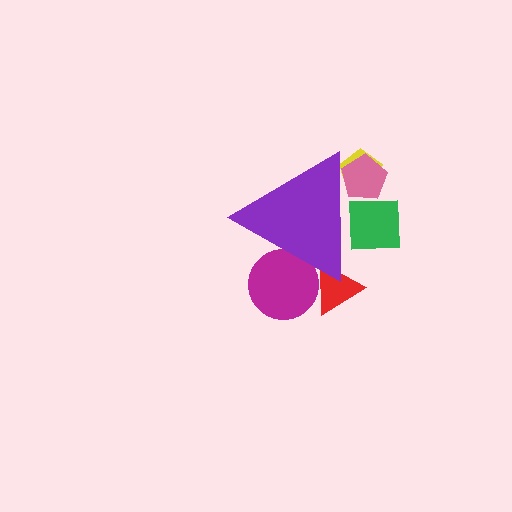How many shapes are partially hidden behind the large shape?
5 shapes are partially hidden.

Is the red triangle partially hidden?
Yes, the red triangle is partially hidden behind the purple triangle.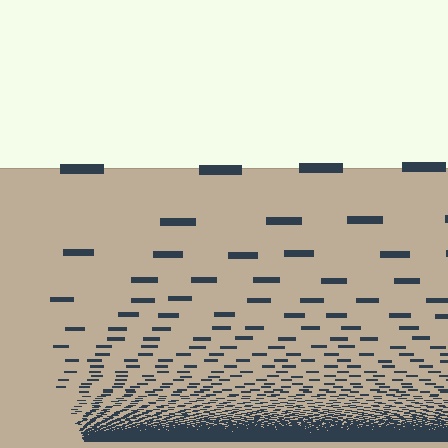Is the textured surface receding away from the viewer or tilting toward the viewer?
The surface appears to tilt toward the viewer. Texture elements get larger and sparser toward the top.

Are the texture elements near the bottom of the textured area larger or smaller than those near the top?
Smaller. The gradient is inverted — elements near the bottom are smaller and denser.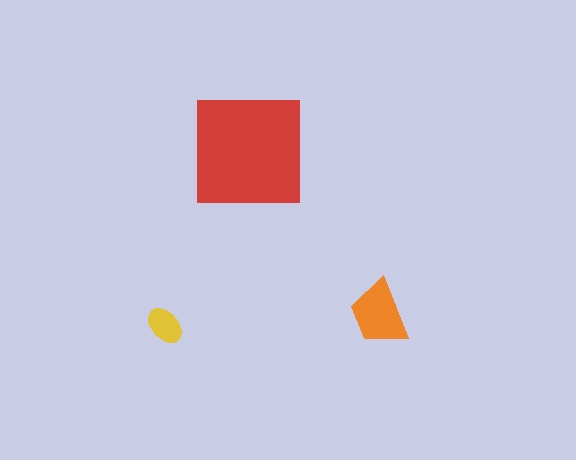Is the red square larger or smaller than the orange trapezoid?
Larger.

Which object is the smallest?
The yellow ellipse.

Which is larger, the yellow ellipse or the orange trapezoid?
The orange trapezoid.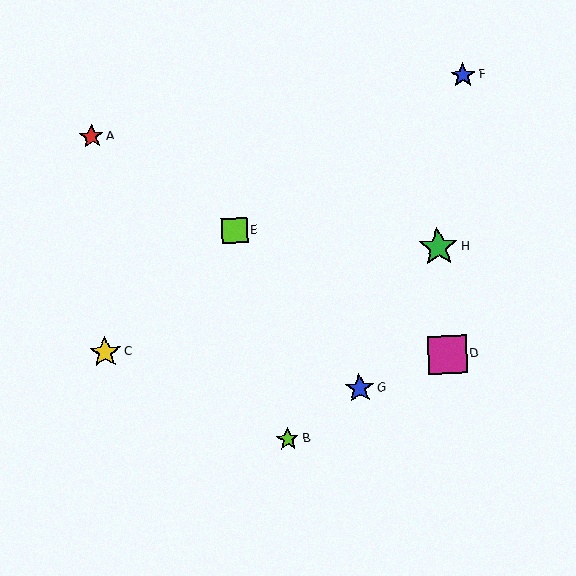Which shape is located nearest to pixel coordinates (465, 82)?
The blue star (labeled F) at (463, 75) is nearest to that location.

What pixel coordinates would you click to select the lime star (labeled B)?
Click at (288, 439) to select the lime star B.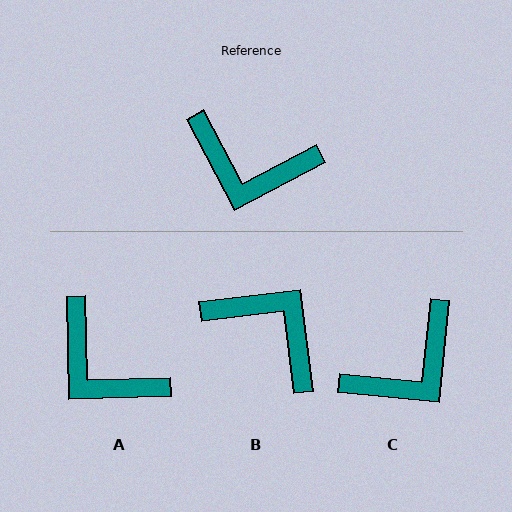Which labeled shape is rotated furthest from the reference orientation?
B, about 159 degrees away.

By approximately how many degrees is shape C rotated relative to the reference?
Approximately 57 degrees counter-clockwise.